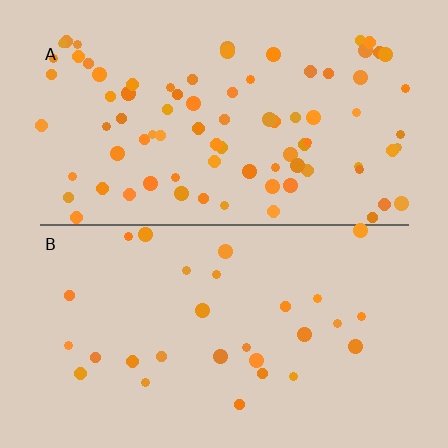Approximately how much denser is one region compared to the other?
Approximately 2.9× — region A over region B.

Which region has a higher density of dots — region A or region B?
A (the top).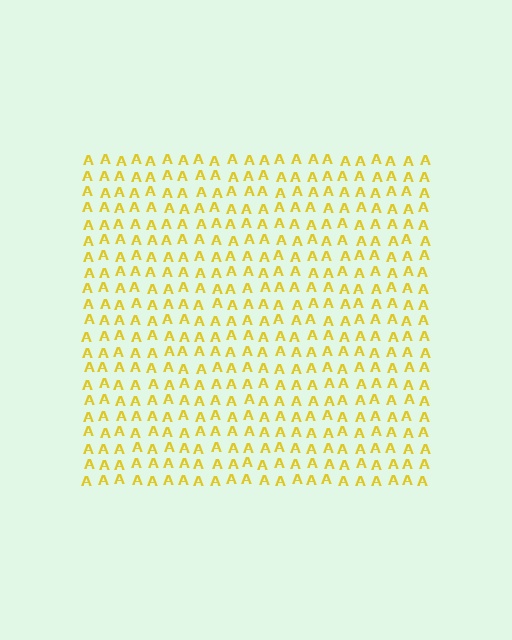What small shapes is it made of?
It is made of small letter A's.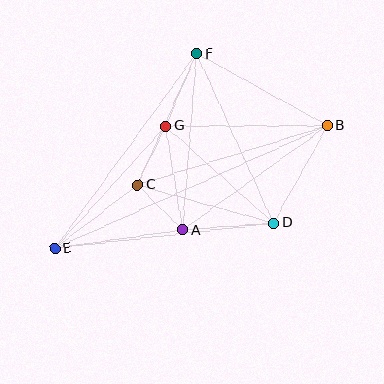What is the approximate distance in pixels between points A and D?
The distance between A and D is approximately 91 pixels.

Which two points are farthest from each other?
Points B and E are farthest from each other.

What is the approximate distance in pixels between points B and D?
The distance between B and D is approximately 111 pixels.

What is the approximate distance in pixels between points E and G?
The distance between E and G is approximately 165 pixels.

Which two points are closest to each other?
Points A and C are closest to each other.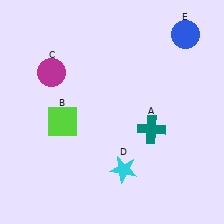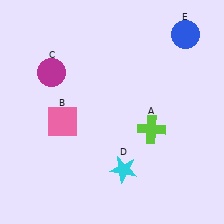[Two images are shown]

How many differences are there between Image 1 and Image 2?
There are 2 differences between the two images.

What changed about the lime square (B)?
In Image 1, B is lime. In Image 2, it changed to pink.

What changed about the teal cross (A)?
In Image 1, A is teal. In Image 2, it changed to lime.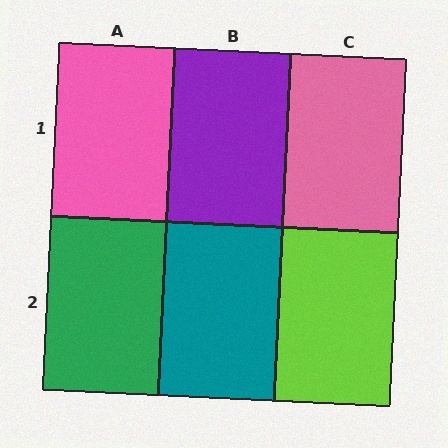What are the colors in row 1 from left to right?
Pink, purple, pink.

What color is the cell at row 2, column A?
Green.